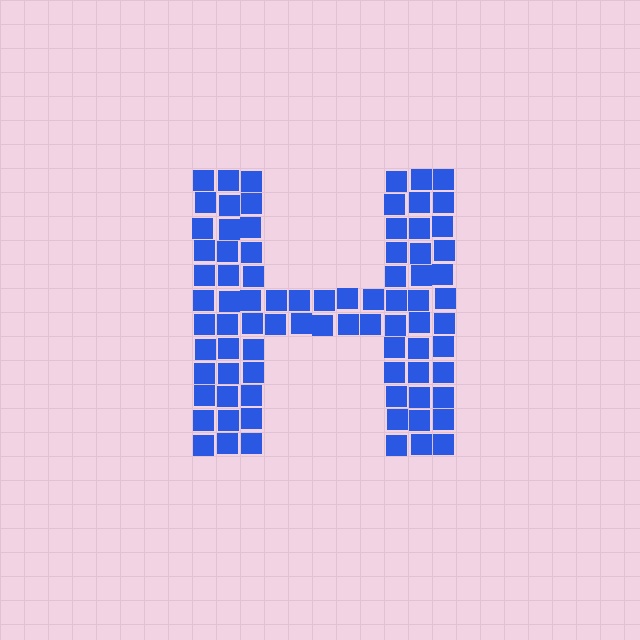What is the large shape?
The large shape is the letter H.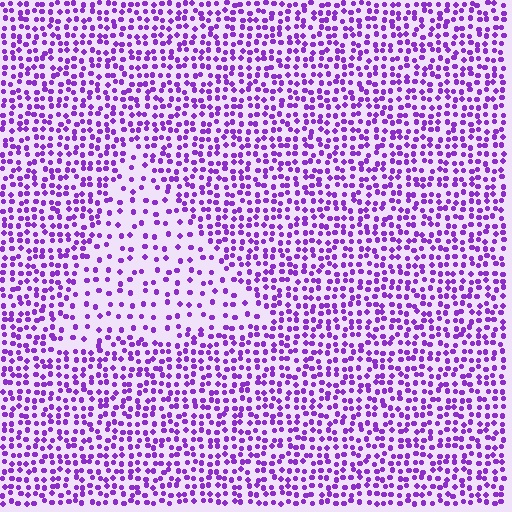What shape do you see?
I see a triangle.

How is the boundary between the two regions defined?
The boundary is defined by a change in element density (approximately 2.1x ratio). All elements are the same color, size, and shape.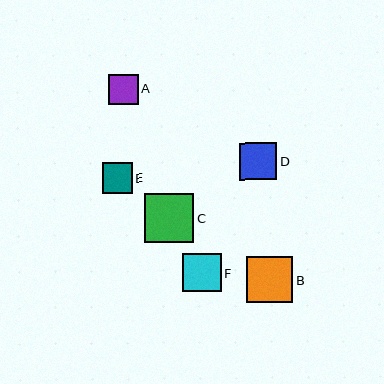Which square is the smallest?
Square A is the smallest with a size of approximately 30 pixels.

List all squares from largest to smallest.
From largest to smallest: C, B, F, D, E, A.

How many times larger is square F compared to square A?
Square F is approximately 1.3 times the size of square A.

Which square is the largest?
Square C is the largest with a size of approximately 50 pixels.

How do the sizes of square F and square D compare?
Square F and square D are approximately the same size.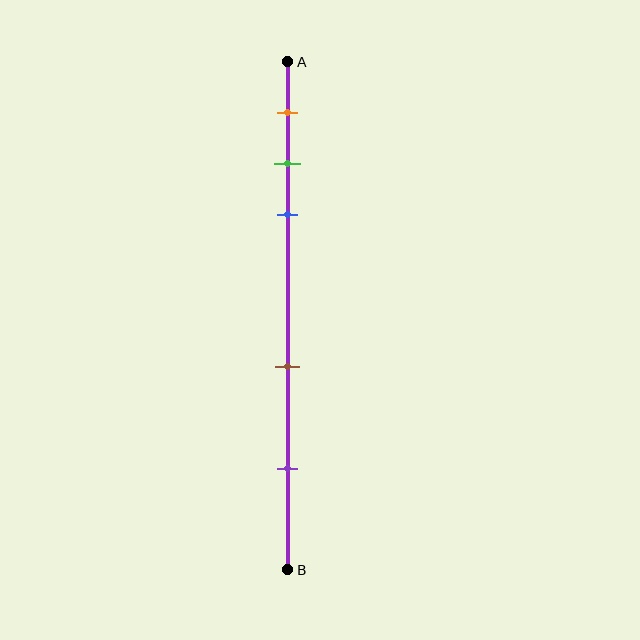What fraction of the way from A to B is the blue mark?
The blue mark is approximately 30% (0.3) of the way from A to B.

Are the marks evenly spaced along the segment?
No, the marks are not evenly spaced.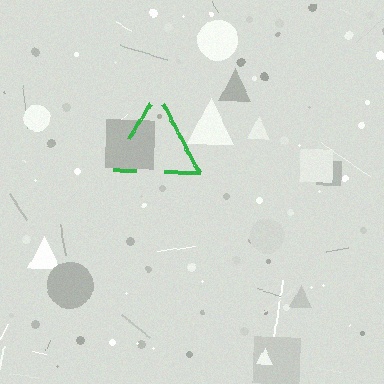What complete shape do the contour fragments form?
The contour fragments form a triangle.